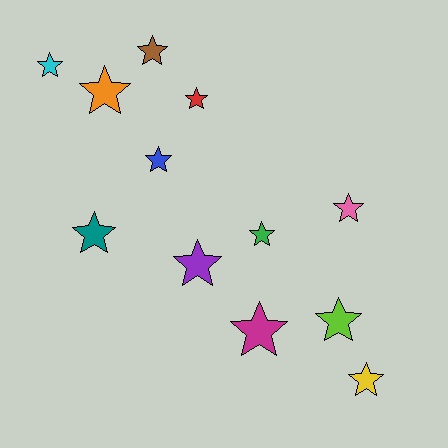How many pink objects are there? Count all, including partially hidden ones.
There is 1 pink object.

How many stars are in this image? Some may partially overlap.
There are 12 stars.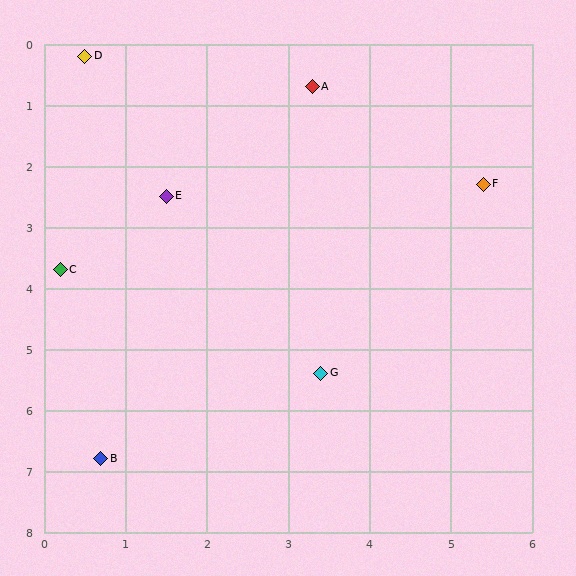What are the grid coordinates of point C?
Point C is at approximately (0.2, 3.7).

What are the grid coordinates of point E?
Point E is at approximately (1.5, 2.5).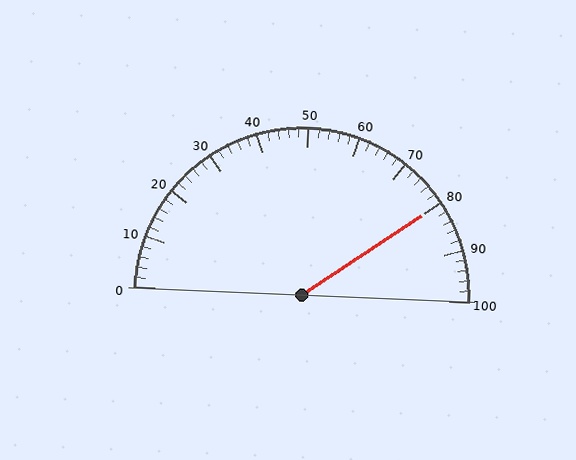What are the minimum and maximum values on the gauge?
The gauge ranges from 0 to 100.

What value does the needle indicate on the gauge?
The needle indicates approximately 80.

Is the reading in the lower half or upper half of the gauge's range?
The reading is in the upper half of the range (0 to 100).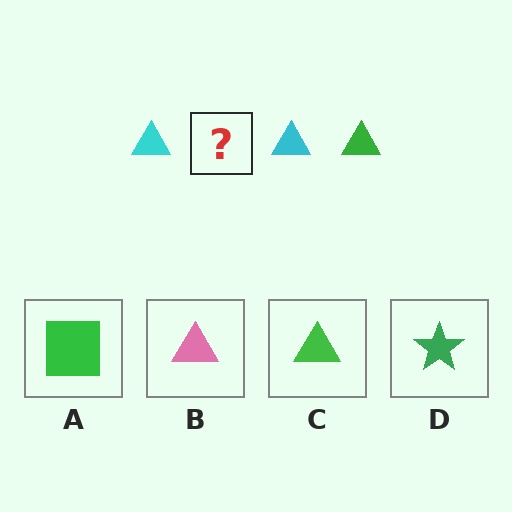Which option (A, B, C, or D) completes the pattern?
C.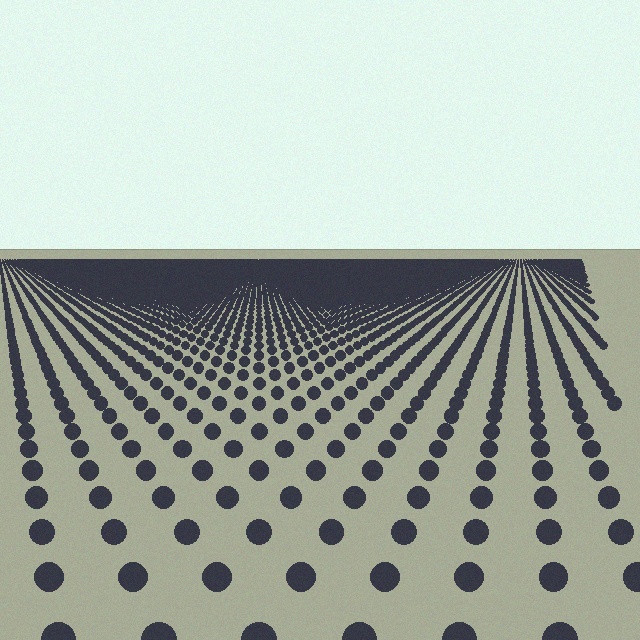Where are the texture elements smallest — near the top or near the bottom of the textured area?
Near the top.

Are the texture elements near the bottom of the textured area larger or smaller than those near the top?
Larger. Near the bottom, elements are closer to the viewer and appear at a bigger on-screen size.